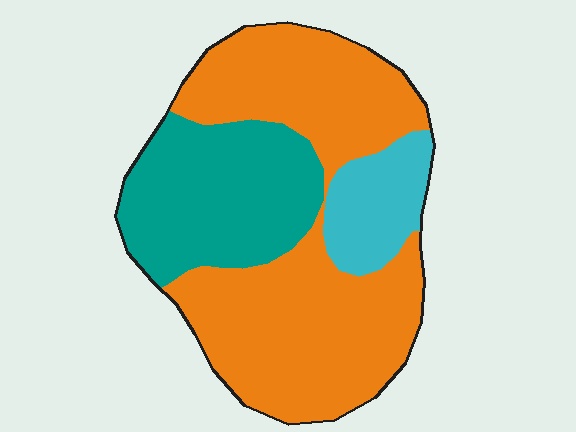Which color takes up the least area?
Cyan, at roughly 10%.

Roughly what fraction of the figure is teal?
Teal takes up about one quarter (1/4) of the figure.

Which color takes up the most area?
Orange, at roughly 60%.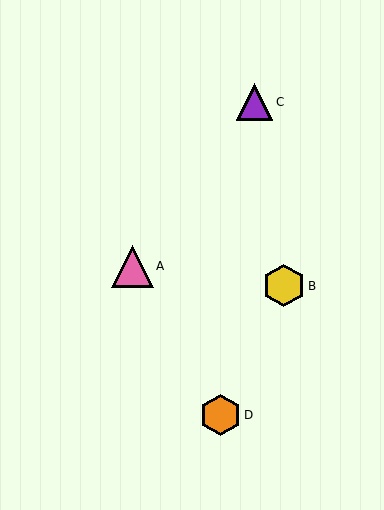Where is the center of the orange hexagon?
The center of the orange hexagon is at (220, 415).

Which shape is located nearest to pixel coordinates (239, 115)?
The purple triangle (labeled C) at (254, 102) is nearest to that location.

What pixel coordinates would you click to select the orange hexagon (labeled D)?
Click at (220, 415) to select the orange hexagon D.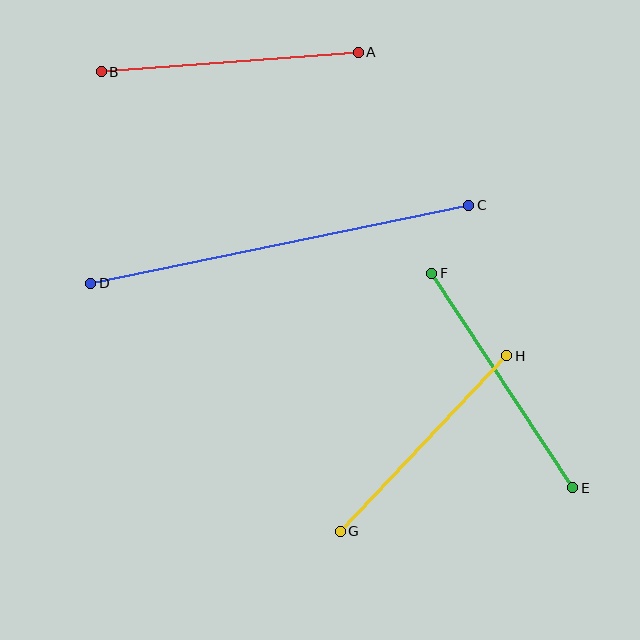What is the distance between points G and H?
The distance is approximately 242 pixels.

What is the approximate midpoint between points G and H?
The midpoint is at approximately (423, 444) pixels.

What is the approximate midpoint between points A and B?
The midpoint is at approximately (230, 62) pixels.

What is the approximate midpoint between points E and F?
The midpoint is at approximately (502, 381) pixels.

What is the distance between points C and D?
The distance is approximately 386 pixels.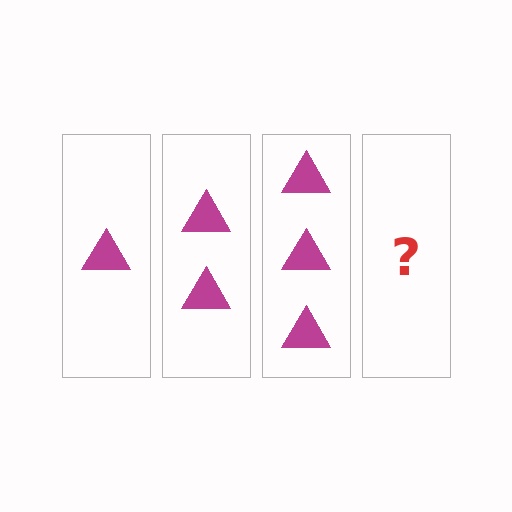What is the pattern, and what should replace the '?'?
The pattern is that each step adds one more triangle. The '?' should be 4 triangles.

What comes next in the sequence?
The next element should be 4 triangles.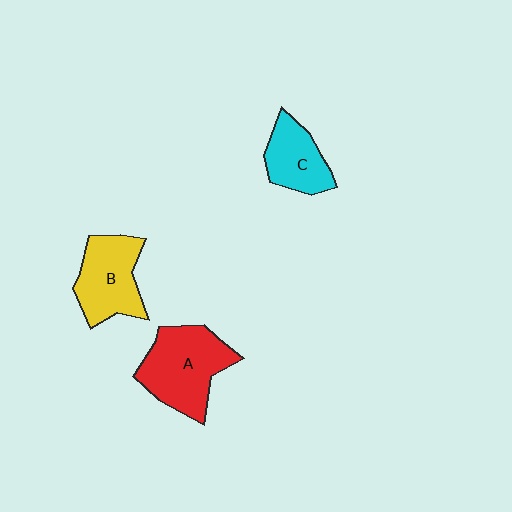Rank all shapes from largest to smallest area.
From largest to smallest: A (red), B (yellow), C (cyan).